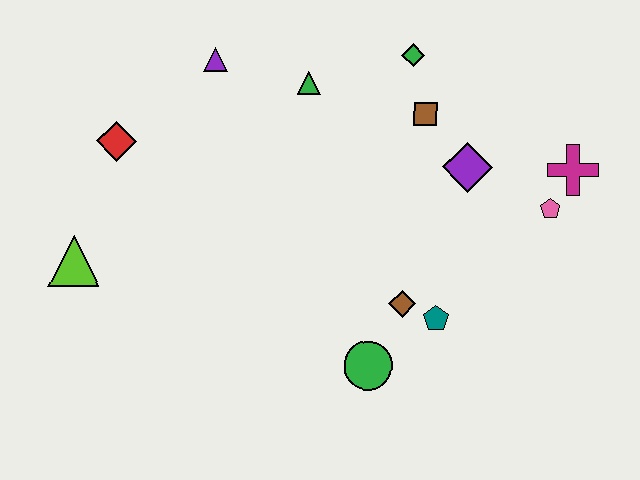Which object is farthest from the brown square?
The lime triangle is farthest from the brown square.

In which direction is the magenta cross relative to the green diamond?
The magenta cross is to the right of the green diamond.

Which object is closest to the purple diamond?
The brown square is closest to the purple diamond.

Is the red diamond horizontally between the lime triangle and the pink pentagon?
Yes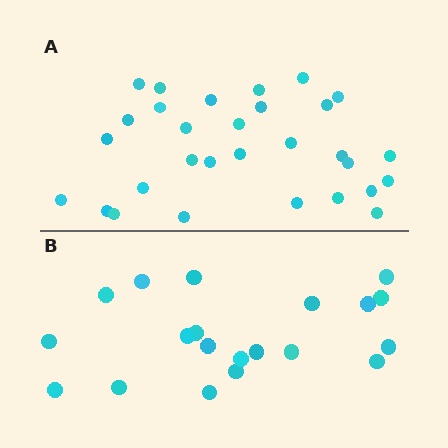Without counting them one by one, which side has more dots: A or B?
Region A (the top region) has more dots.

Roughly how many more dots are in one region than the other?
Region A has roughly 10 or so more dots than region B.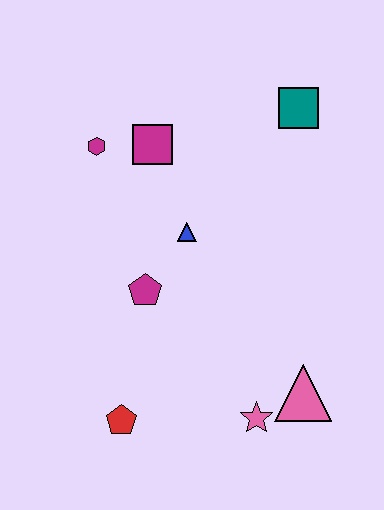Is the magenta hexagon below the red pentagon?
No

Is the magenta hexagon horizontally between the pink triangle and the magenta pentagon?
No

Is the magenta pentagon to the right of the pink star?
No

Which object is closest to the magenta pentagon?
The blue triangle is closest to the magenta pentagon.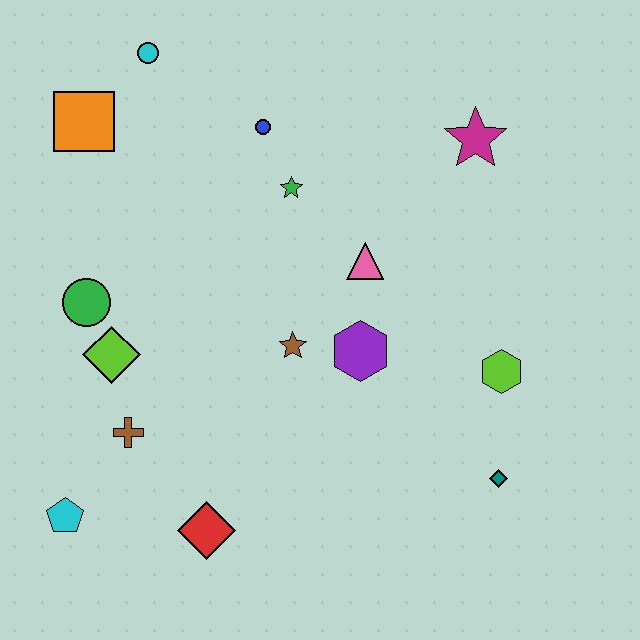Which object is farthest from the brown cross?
The magenta star is farthest from the brown cross.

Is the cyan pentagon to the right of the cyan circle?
No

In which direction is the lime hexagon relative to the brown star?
The lime hexagon is to the right of the brown star.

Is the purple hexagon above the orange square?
No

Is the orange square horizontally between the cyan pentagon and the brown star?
Yes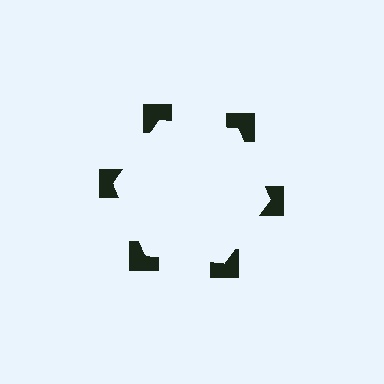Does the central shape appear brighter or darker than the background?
It typically appears slightly brighter than the background, even though no actual brightness change is drawn.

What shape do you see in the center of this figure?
An illusory hexagon — its edges are inferred from the aligned wedge cuts in the notched squares, not physically drawn.